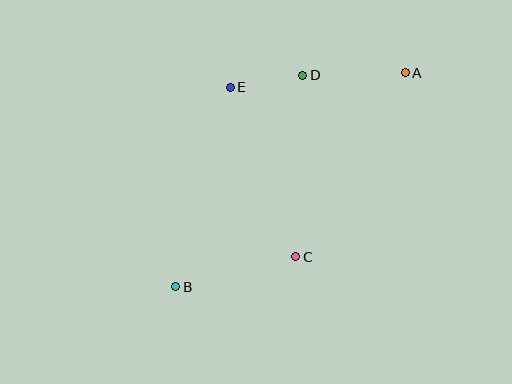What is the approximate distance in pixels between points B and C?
The distance between B and C is approximately 124 pixels.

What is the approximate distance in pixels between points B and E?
The distance between B and E is approximately 207 pixels.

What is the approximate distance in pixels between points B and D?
The distance between B and D is approximately 247 pixels.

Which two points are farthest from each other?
Points A and B are farthest from each other.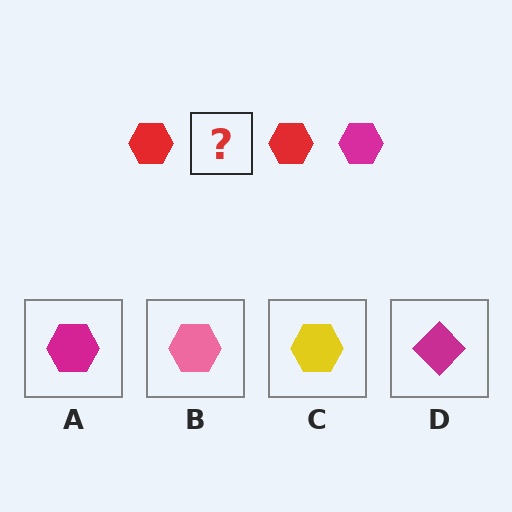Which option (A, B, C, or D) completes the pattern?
A.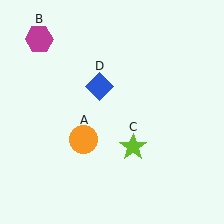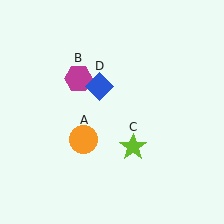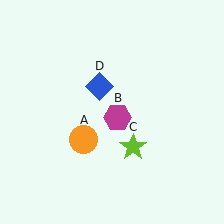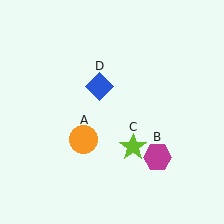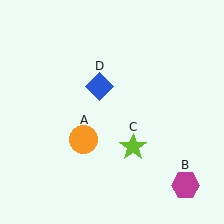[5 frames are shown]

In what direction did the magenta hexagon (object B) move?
The magenta hexagon (object B) moved down and to the right.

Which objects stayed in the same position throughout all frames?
Orange circle (object A) and lime star (object C) and blue diamond (object D) remained stationary.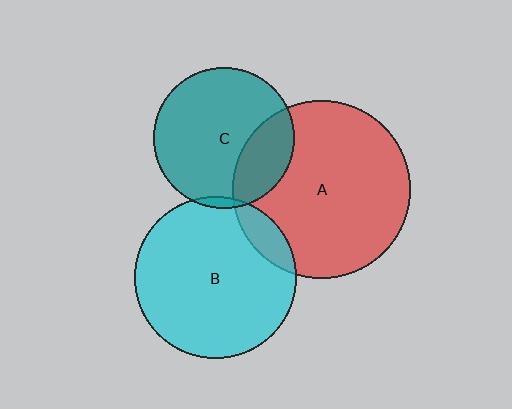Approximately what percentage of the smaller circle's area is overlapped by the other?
Approximately 5%.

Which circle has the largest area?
Circle A (red).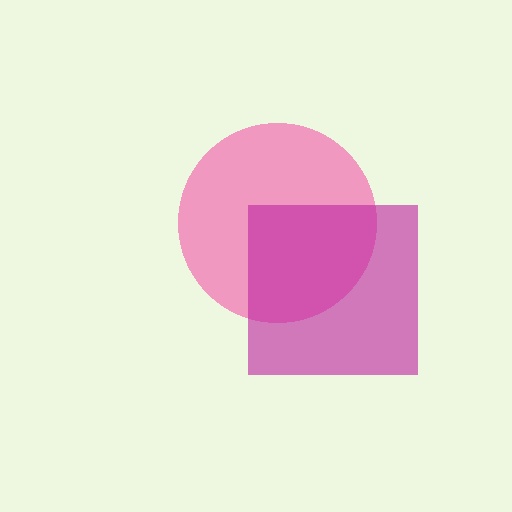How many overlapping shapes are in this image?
There are 2 overlapping shapes in the image.